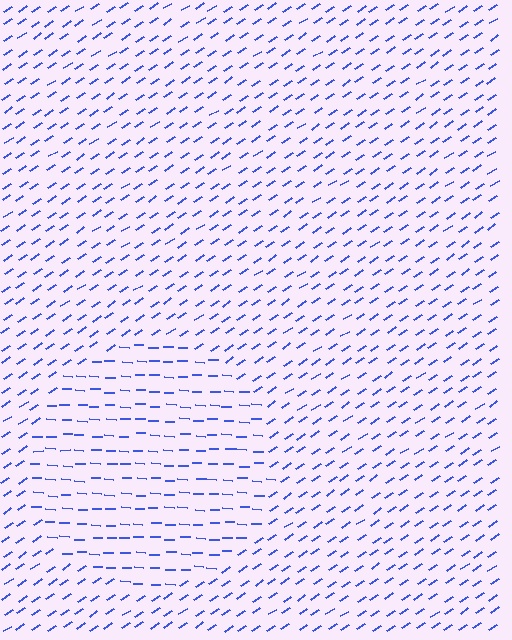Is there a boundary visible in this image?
Yes, there is a texture boundary formed by a change in line orientation.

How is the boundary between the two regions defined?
The boundary is defined purely by a change in line orientation (approximately 35 degrees difference). All lines are the same color and thickness.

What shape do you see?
I see a circle.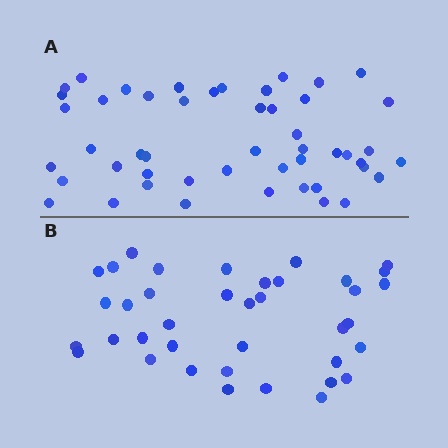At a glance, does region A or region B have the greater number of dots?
Region A (the top region) has more dots.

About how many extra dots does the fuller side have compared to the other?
Region A has roughly 12 or so more dots than region B.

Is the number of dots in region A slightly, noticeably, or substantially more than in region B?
Region A has noticeably more, but not dramatically so. The ratio is roughly 1.3 to 1.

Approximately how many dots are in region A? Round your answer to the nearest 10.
About 50 dots. (The exact count is 49, which rounds to 50.)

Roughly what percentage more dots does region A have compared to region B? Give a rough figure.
About 30% more.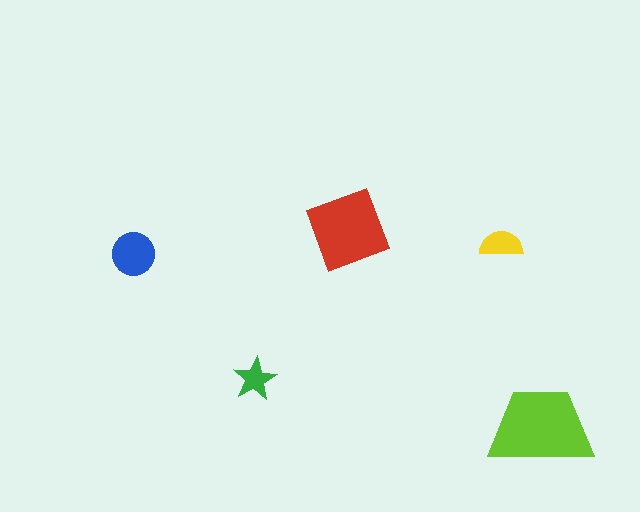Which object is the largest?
The lime trapezoid.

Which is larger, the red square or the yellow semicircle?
The red square.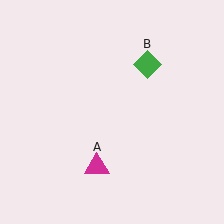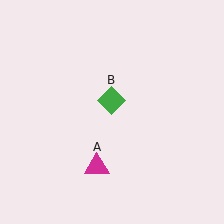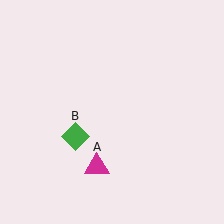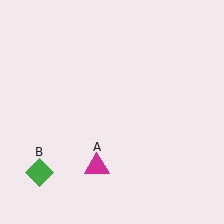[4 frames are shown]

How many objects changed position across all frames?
1 object changed position: green diamond (object B).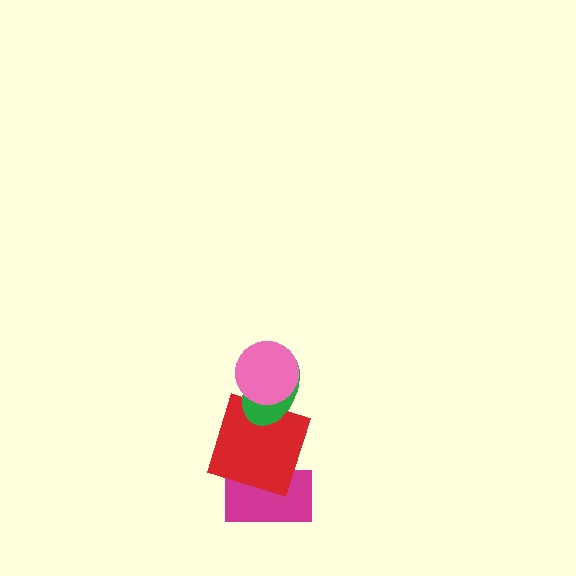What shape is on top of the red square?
The green ellipse is on top of the red square.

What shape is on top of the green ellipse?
The pink circle is on top of the green ellipse.